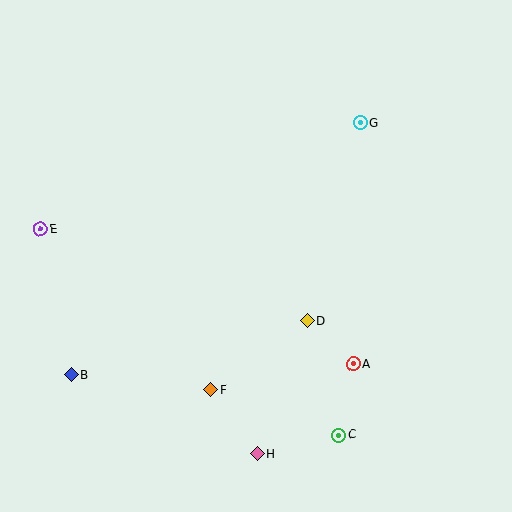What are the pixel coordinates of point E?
Point E is at (40, 229).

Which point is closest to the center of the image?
Point D at (307, 321) is closest to the center.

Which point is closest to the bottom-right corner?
Point C is closest to the bottom-right corner.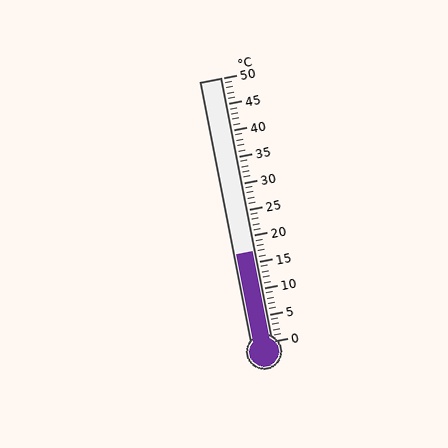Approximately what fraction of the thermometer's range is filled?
The thermometer is filled to approximately 35% of its range.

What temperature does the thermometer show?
The thermometer shows approximately 17°C.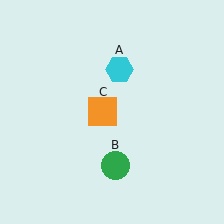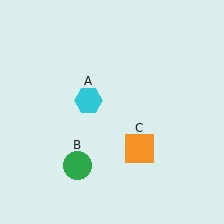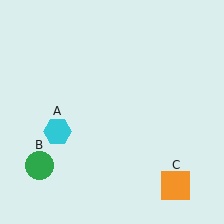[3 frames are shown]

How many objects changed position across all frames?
3 objects changed position: cyan hexagon (object A), green circle (object B), orange square (object C).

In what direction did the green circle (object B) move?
The green circle (object B) moved left.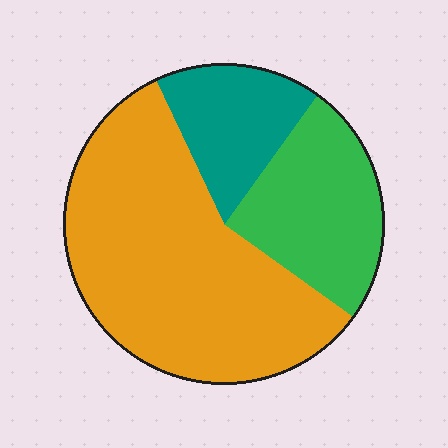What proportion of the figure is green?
Green covers 25% of the figure.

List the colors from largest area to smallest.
From largest to smallest: orange, green, teal.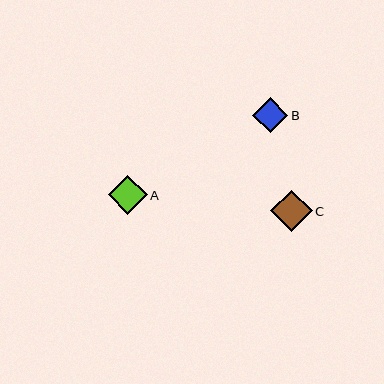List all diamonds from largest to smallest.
From largest to smallest: C, A, B.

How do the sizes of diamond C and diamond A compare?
Diamond C and diamond A are approximately the same size.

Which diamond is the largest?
Diamond C is the largest with a size of approximately 42 pixels.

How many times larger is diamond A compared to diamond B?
Diamond A is approximately 1.1 times the size of diamond B.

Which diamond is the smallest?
Diamond B is the smallest with a size of approximately 35 pixels.